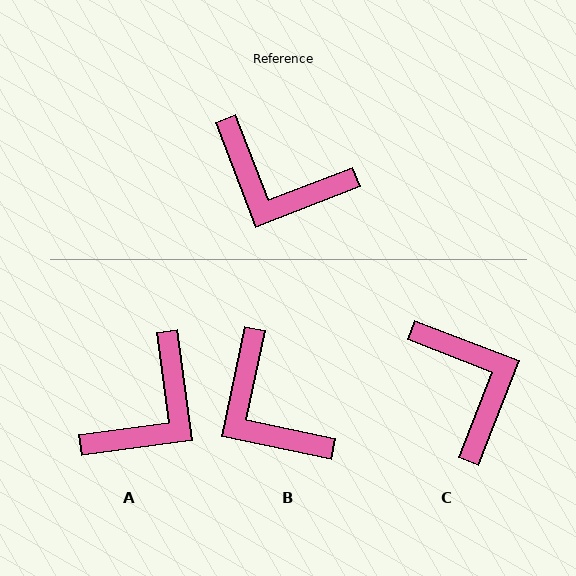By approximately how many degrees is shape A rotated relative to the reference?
Approximately 77 degrees counter-clockwise.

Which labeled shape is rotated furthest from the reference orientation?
C, about 138 degrees away.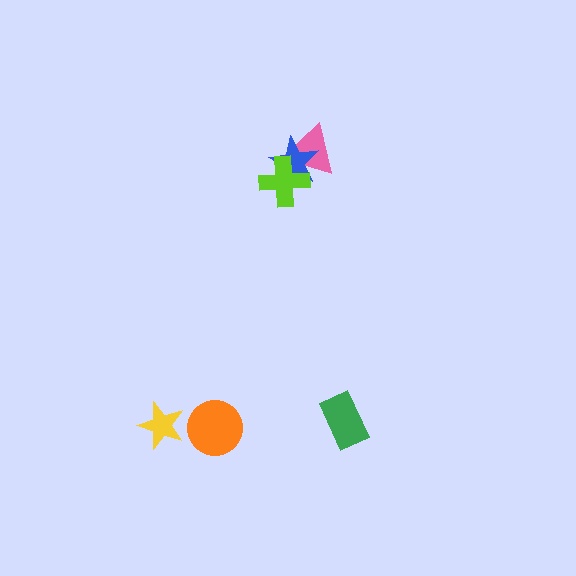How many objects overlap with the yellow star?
0 objects overlap with the yellow star.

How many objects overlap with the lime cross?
2 objects overlap with the lime cross.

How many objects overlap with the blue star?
2 objects overlap with the blue star.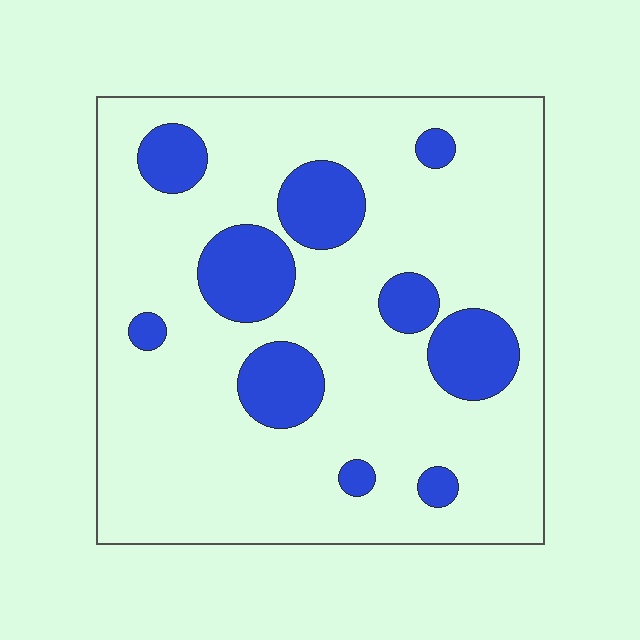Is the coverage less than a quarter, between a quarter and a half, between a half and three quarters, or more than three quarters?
Less than a quarter.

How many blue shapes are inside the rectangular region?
10.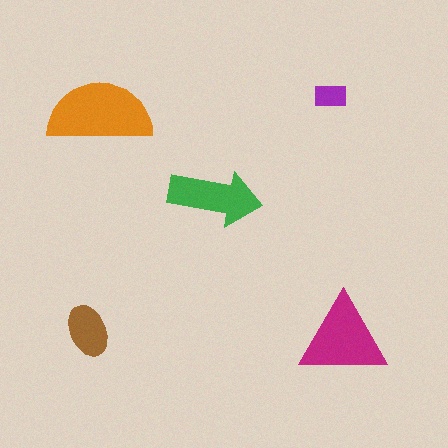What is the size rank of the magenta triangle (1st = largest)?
2nd.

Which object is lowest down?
The magenta triangle is bottommost.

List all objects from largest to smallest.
The orange semicircle, the magenta triangle, the green arrow, the brown ellipse, the purple rectangle.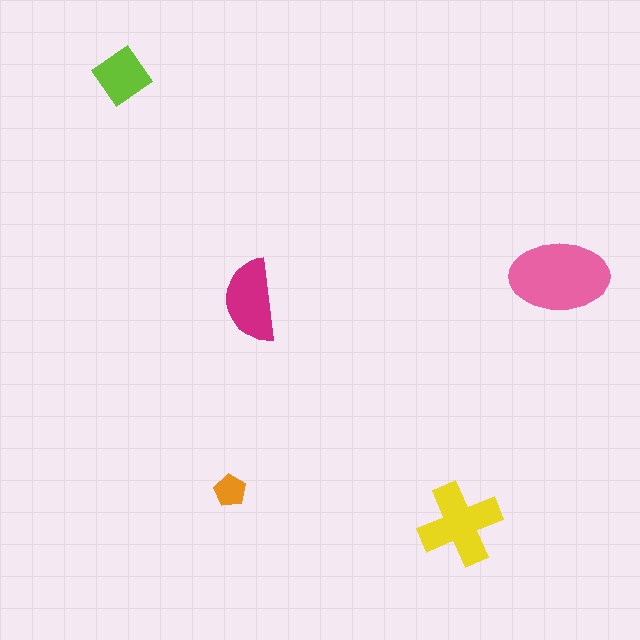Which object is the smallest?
The orange pentagon.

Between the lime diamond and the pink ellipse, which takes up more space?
The pink ellipse.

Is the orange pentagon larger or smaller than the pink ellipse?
Smaller.